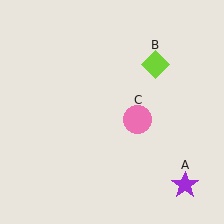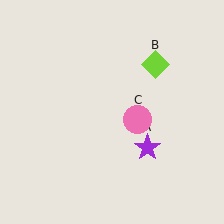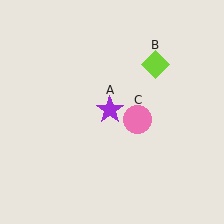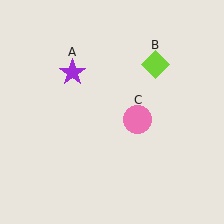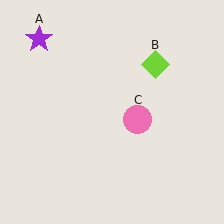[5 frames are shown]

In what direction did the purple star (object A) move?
The purple star (object A) moved up and to the left.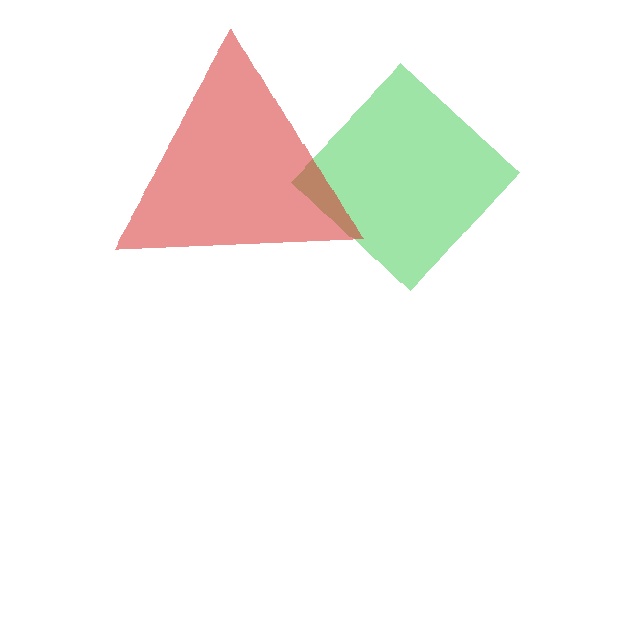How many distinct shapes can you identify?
There are 2 distinct shapes: a green diamond, a red triangle.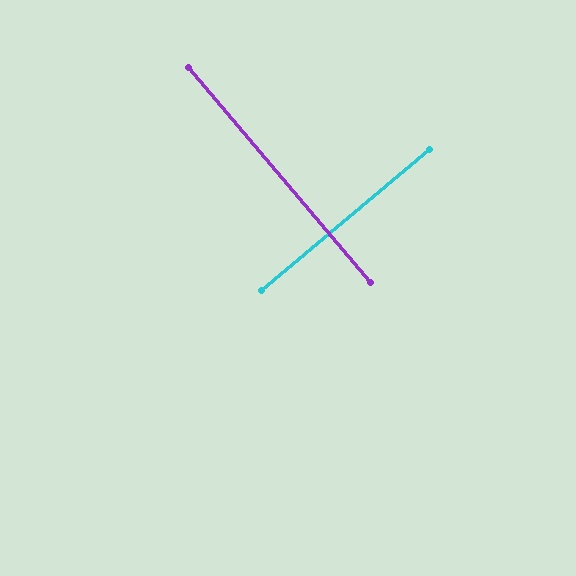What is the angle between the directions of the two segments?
Approximately 90 degrees.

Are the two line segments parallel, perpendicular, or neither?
Perpendicular — they meet at approximately 90°.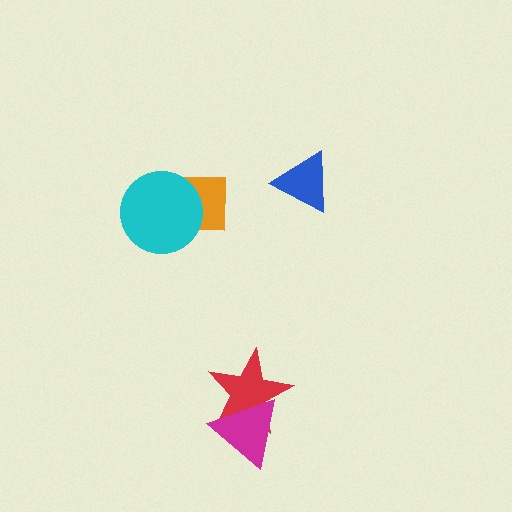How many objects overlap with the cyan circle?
1 object overlaps with the cyan circle.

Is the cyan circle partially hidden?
No, no other shape covers it.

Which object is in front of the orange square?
The cyan circle is in front of the orange square.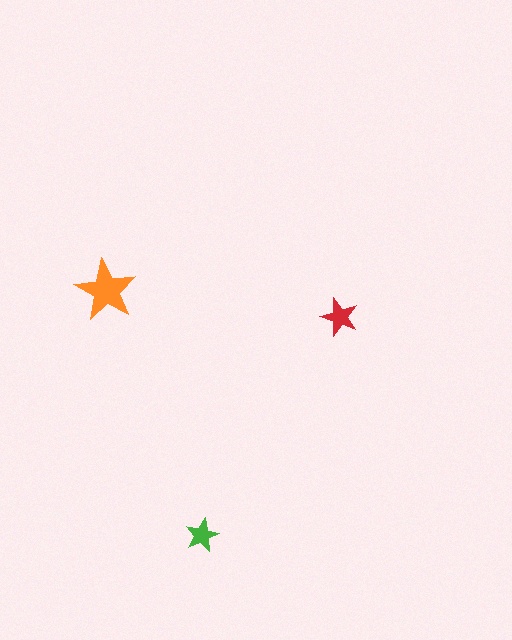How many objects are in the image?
There are 3 objects in the image.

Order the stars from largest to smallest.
the orange one, the red one, the green one.